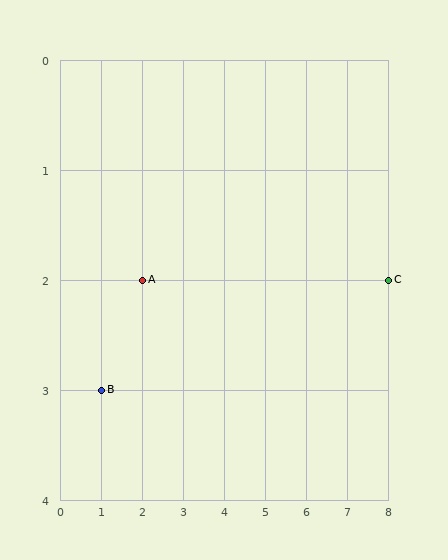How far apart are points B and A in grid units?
Points B and A are 1 column and 1 row apart (about 1.4 grid units diagonally).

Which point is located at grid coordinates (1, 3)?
Point B is at (1, 3).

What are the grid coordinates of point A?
Point A is at grid coordinates (2, 2).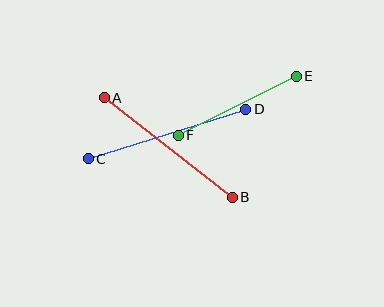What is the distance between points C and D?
The distance is approximately 165 pixels.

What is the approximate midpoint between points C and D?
The midpoint is at approximately (167, 134) pixels.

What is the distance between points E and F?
The distance is approximately 132 pixels.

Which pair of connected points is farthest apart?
Points C and D are farthest apart.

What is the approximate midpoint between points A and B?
The midpoint is at approximately (168, 147) pixels.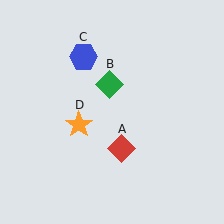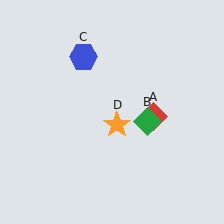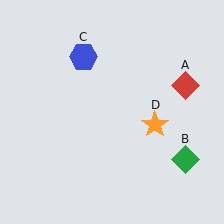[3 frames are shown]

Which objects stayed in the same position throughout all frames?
Blue hexagon (object C) remained stationary.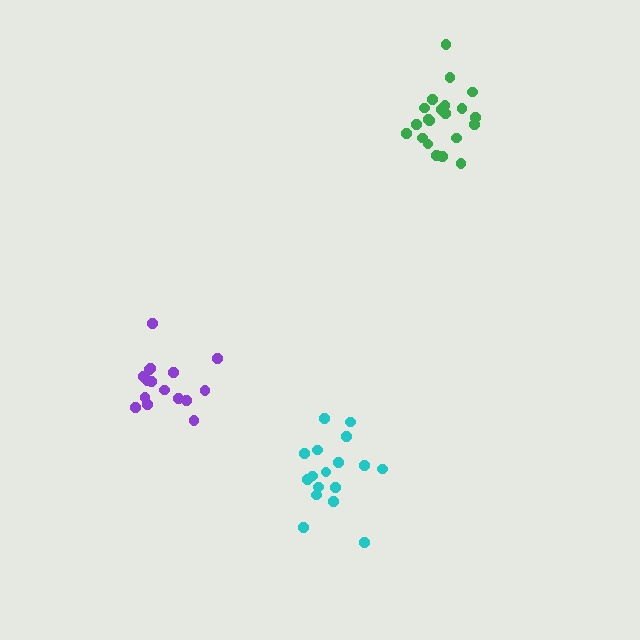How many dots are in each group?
Group 1: 17 dots, Group 2: 21 dots, Group 3: 17 dots (55 total).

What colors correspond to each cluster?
The clusters are colored: purple, green, cyan.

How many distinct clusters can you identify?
There are 3 distinct clusters.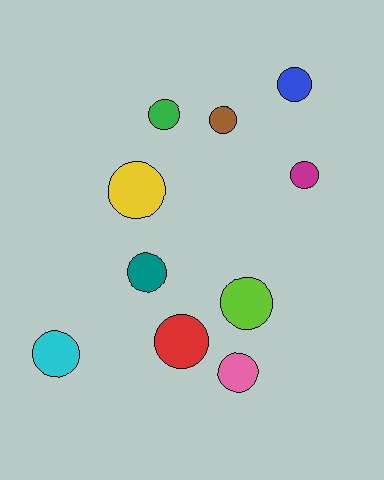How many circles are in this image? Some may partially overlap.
There are 10 circles.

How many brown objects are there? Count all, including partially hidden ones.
There is 1 brown object.